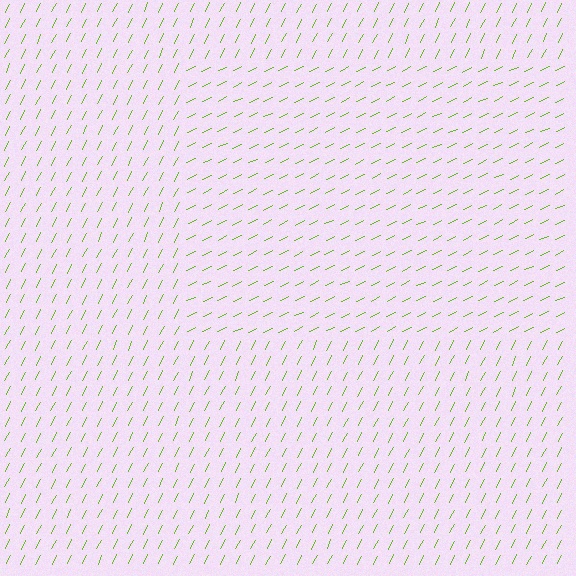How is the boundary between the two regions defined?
The boundary is defined purely by a change in line orientation (approximately 38 degrees difference). All lines are the same color and thickness.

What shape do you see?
I see a rectangle.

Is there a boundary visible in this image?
Yes, there is a texture boundary formed by a change in line orientation.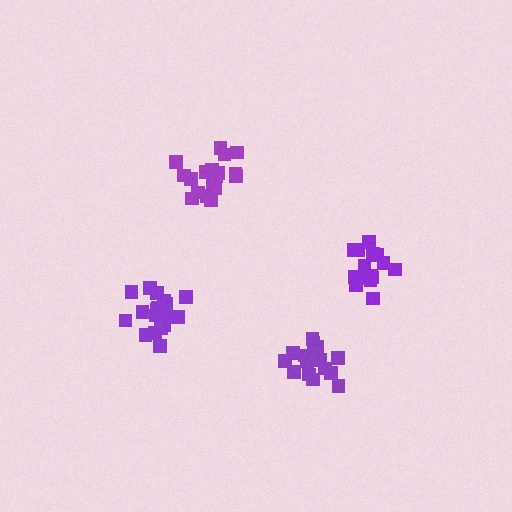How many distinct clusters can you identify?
There are 4 distinct clusters.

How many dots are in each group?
Group 1: 19 dots, Group 2: 19 dots, Group 3: 15 dots, Group 4: 18 dots (71 total).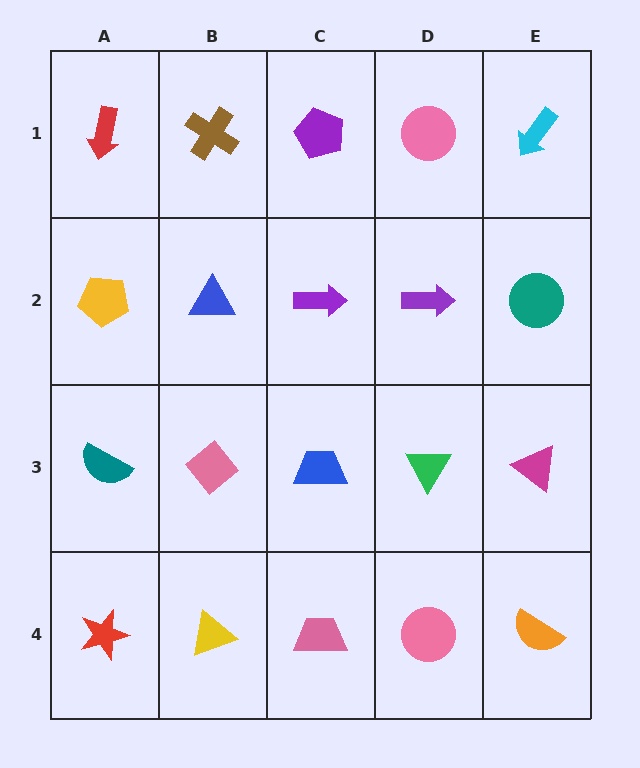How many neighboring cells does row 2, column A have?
3.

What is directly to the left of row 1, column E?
A pink circle.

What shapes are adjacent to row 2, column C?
A purple pentagon (row 1, column C), a blue trapezoid (row 3, column C), a blue triangle (row 2, column B), a purple arrow (row 2, column D).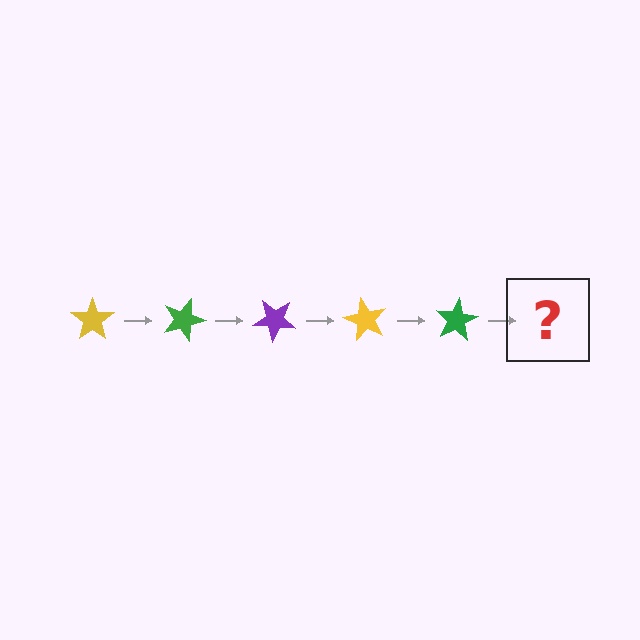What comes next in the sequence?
The next element should be a purple star, rotated 100 degrees from the start.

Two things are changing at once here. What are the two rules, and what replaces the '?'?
The two rules are that it rotates 20 degrees each step and the color cycles through yellow, green, and purple. The '?' should be a purple star, rotated 100 degrees from the start.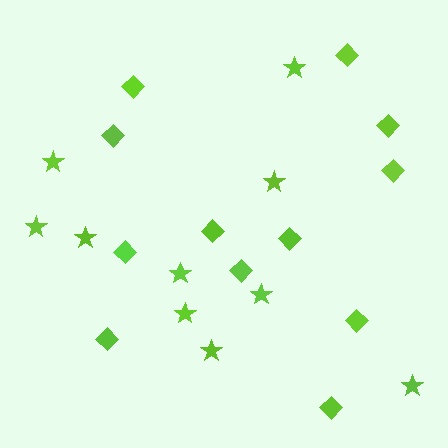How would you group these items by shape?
There are 2 groups: one group of diamonds (12) and one group of stars (10).